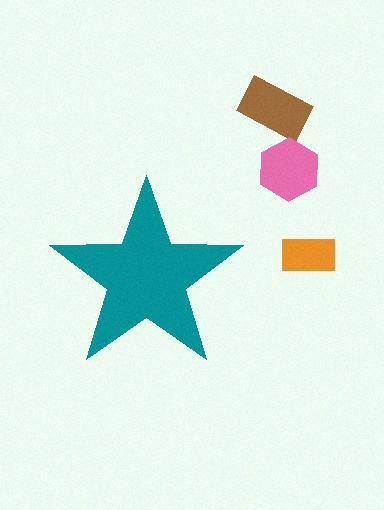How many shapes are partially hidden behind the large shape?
0 shapes are partially hidden.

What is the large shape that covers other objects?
A teal star.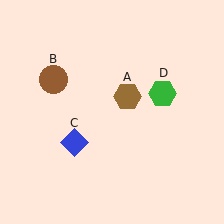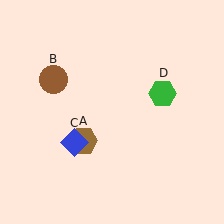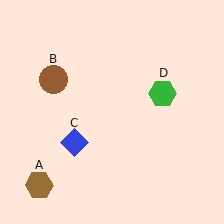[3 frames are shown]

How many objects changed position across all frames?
1 object changed position: brown hexagon (object A).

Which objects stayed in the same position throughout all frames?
Brown circle (object B) and blue diamond (object C) and green hexagon (object D) remained stationary.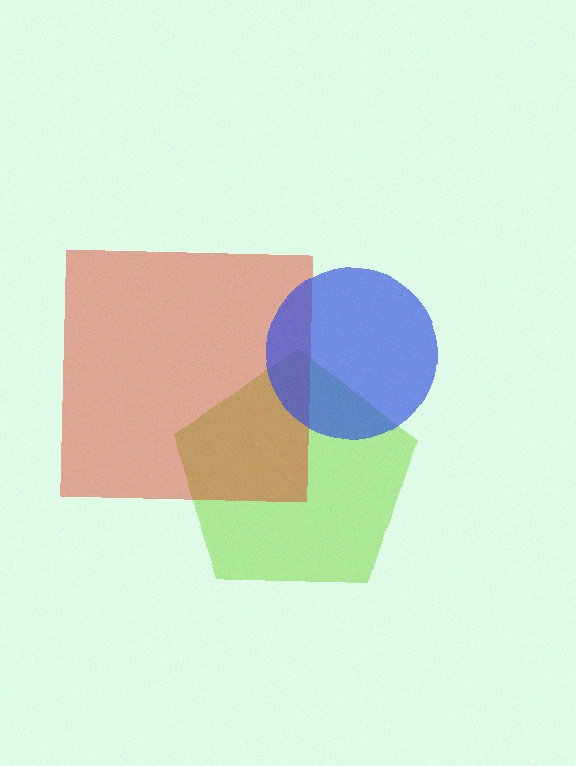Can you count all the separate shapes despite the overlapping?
Yes, there are 3 separate shapes.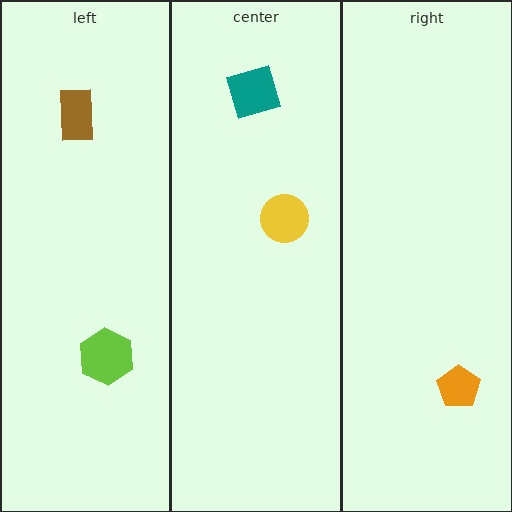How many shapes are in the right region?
1.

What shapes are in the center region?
The teal square, the yellow circle.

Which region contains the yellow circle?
The center region.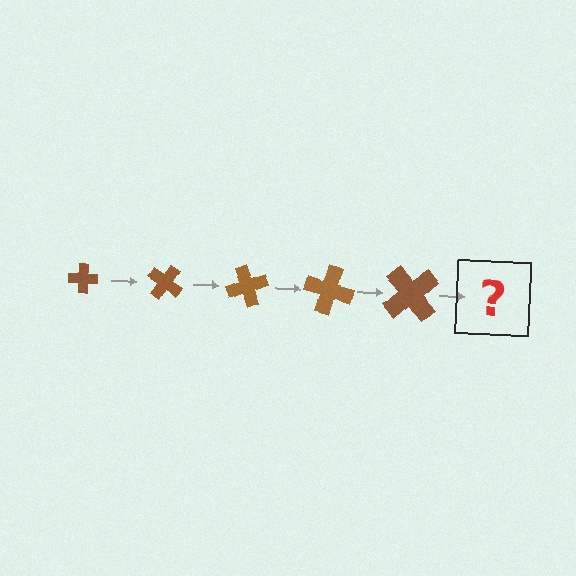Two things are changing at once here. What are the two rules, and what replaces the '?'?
The two rules are that the cross grows larger each step and it rotates 35 degrees each step. The '?' should be a cross, larger than the previous one and rotated 175 degrees from the start.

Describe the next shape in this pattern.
It should be a cross, larger than the previous one and rotated 175 degrees from the start.